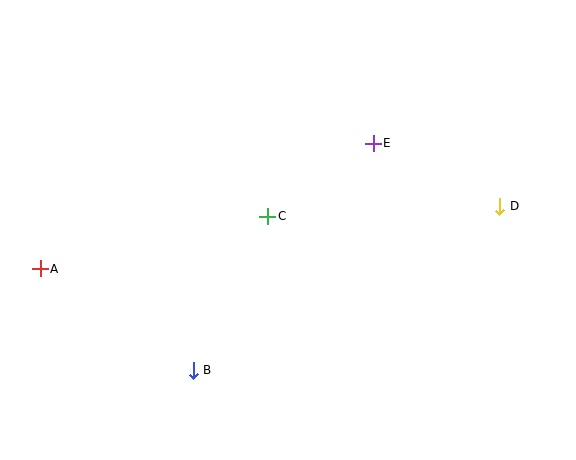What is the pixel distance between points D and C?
The distance between D and C is 233 pixels.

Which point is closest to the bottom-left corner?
Point A is closest to the bottom-left corner.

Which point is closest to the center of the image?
Point C at (268, 216) is closest to the center.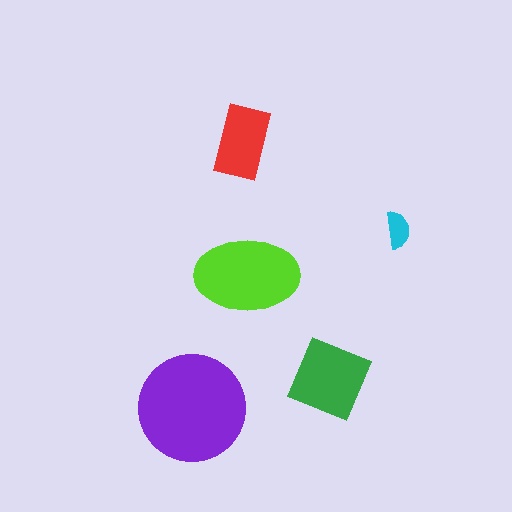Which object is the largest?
The purple circle.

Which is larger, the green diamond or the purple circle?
The purple circle.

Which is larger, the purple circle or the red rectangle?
The purple circle.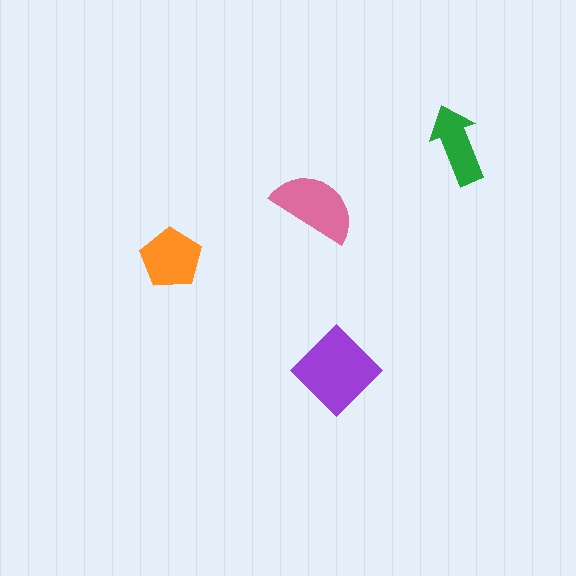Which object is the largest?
The purple diamond.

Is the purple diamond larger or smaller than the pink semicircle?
Larger.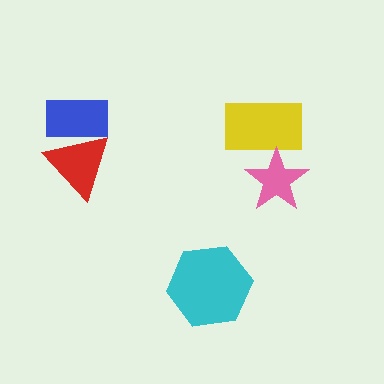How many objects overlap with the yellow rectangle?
1 object overlaps with the yellow rectangle.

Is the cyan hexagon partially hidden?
No, no other shape covers it.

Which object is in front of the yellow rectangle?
The pink star is in front of the yellow rectangle.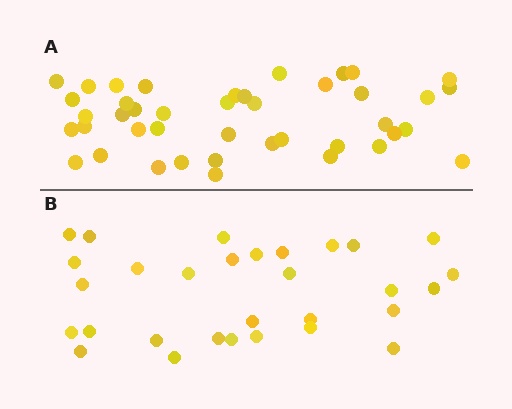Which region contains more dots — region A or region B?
Region A (the top region) has more dots.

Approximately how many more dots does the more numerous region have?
Region A has roughly 12 or so more dots than region B.